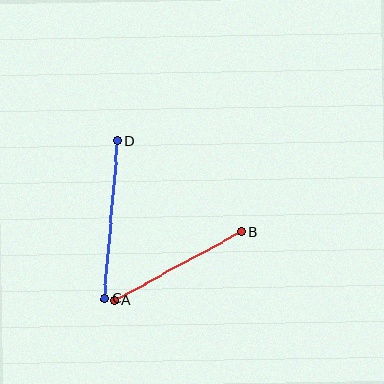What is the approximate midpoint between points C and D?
The midpoint is at approximately (111, 220) pixels.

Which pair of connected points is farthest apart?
Points C and D are farthest apart.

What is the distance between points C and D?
The distance is approximately 159 pixels.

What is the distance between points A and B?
The distance is approximately 144 pixels.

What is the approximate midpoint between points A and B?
The midpoint is at approximately (177, 266) pixels.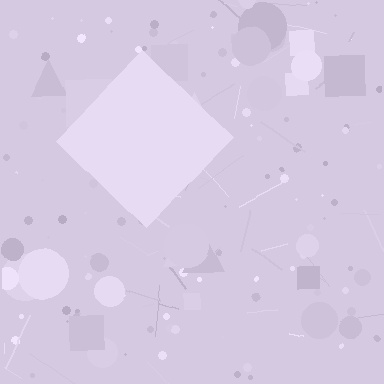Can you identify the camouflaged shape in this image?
The camouflaged shape is a diamond.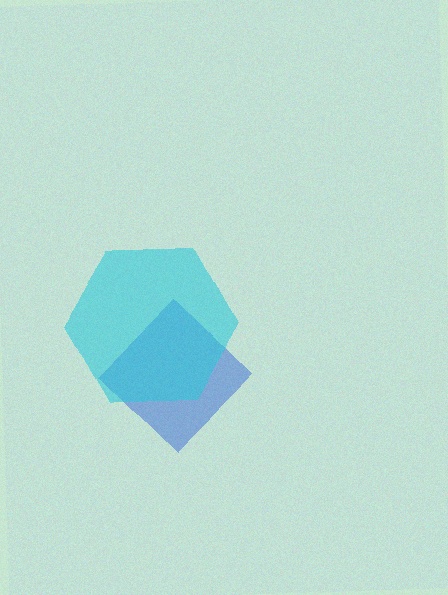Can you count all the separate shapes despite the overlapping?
Yes, there are 2 separate shapes.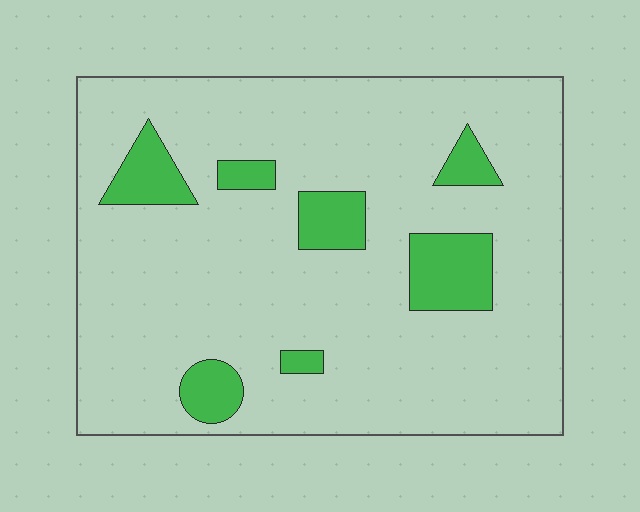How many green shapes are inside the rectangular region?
7.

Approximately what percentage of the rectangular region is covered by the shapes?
Approximately 15%.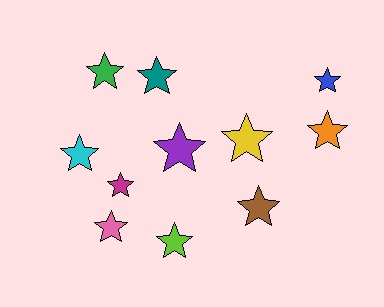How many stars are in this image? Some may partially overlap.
There are 11 stars.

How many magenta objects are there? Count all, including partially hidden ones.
There is 1 magenta object.